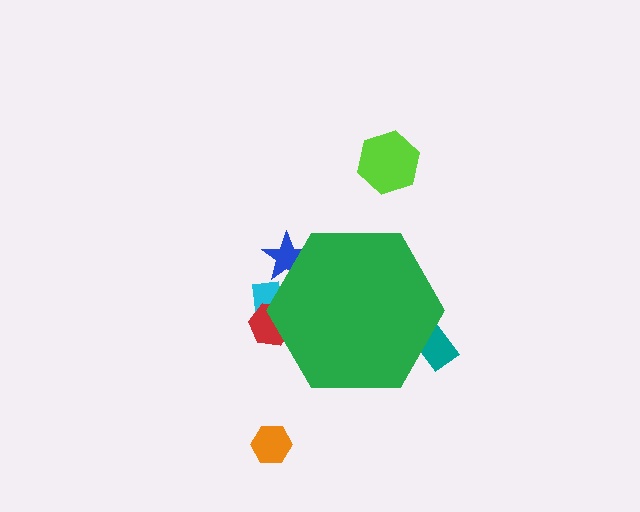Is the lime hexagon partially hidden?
No, the lime hexagon is fully visible.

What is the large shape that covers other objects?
A green hexagon.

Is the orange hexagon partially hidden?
No, the orange hexagon is fully visible.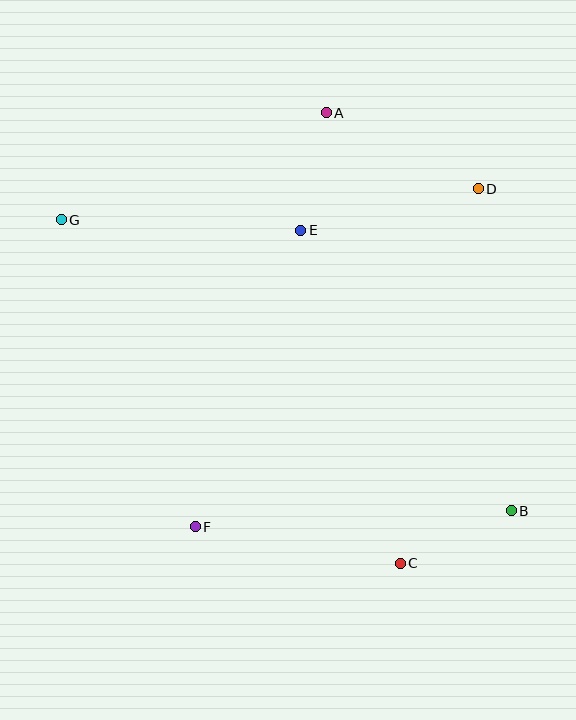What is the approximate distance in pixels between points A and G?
The distance between A and G is approximately 286 pixels.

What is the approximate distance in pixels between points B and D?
The distance between B and D is approximately 324 pixels.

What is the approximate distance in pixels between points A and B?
The distance between A and B is approximately 439 pixels.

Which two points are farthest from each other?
Points B and G are farthest from each other.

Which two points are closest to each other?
Points A and E are closest to each other.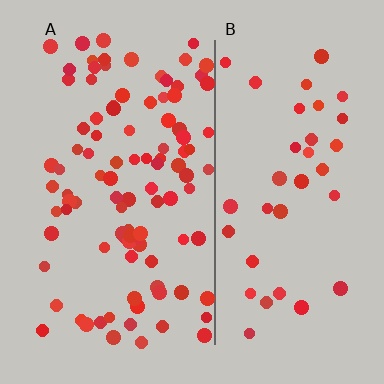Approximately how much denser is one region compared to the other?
Approximately 2.7× — region A over region B.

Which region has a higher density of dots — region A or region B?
A (the left).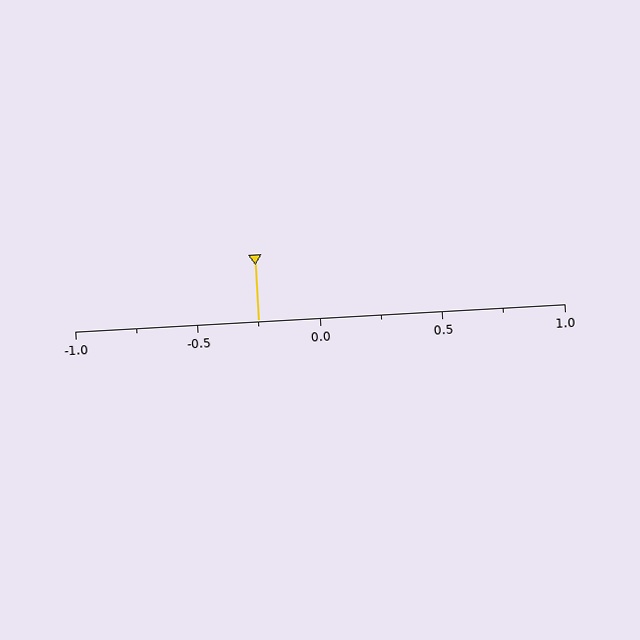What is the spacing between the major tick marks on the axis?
The major ticks are spaced 0.5 apart.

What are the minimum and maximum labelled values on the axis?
The axis runs from -1.0 to 1.0.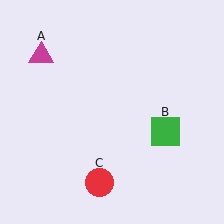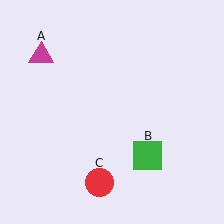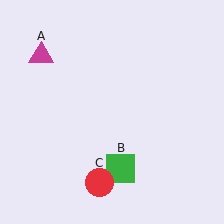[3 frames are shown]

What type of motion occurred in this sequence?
The green square (object B) rotated clockwise around the center of the scene.